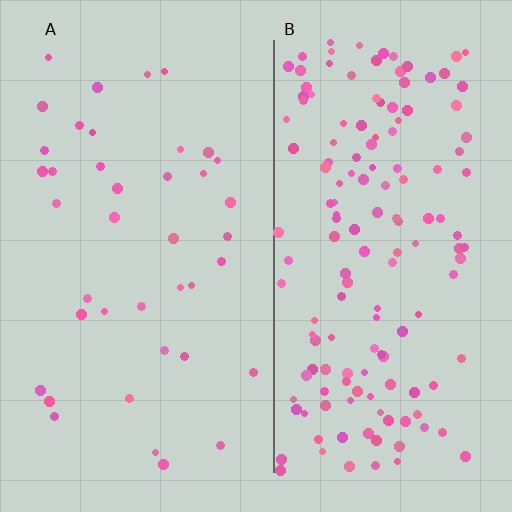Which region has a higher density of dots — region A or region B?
B (the right).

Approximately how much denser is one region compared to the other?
Approximately 3.8× — region B over region A.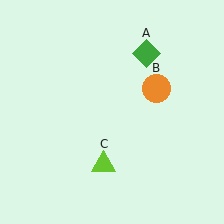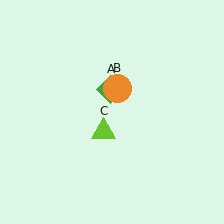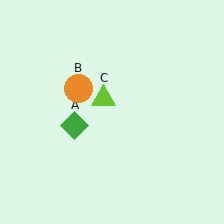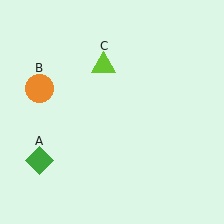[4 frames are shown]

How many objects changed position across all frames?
3 objects changed position: green diamond (object A), orange circle (object B), lime triangle (object C).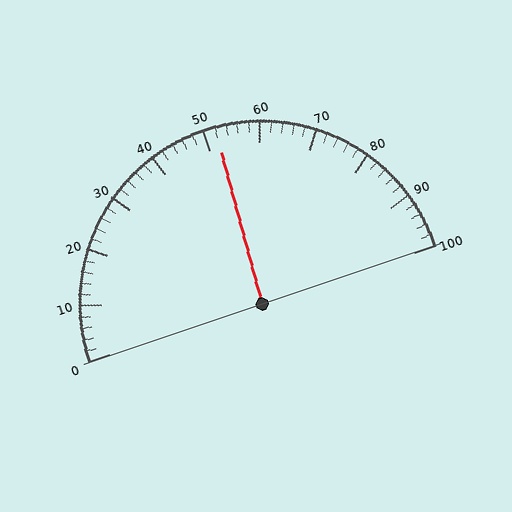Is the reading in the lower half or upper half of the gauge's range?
The reading is in the upper half of the range (0 to 100).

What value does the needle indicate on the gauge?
The needle indicates approximately 52.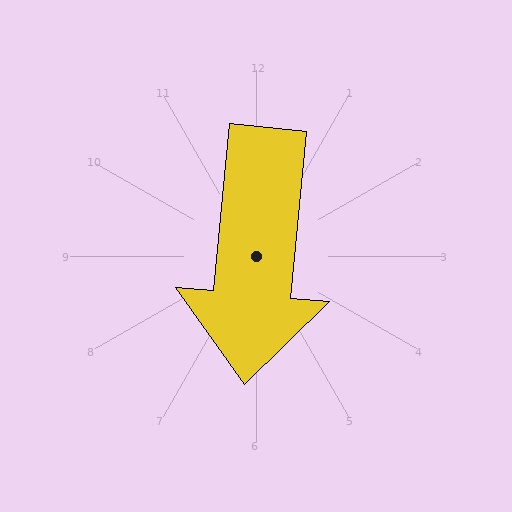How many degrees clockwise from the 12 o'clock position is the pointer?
Approximately 185 degrees.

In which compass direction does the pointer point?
South.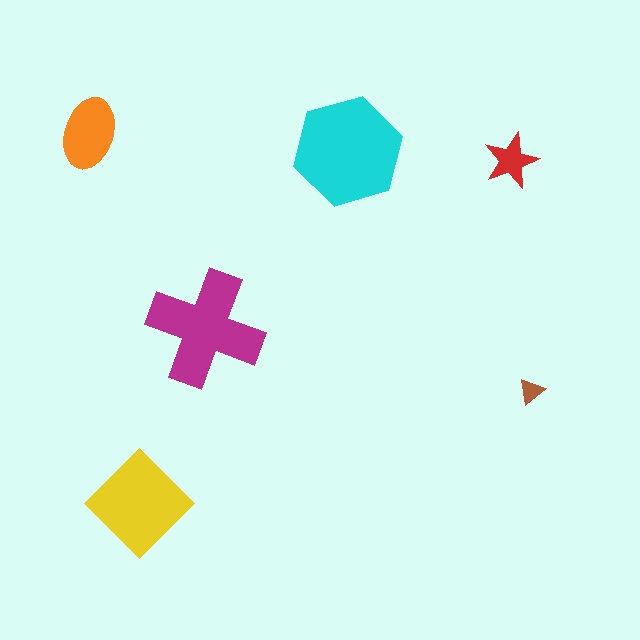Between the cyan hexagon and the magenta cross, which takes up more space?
The cyan hexagon.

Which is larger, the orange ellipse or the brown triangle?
The orange ellipse.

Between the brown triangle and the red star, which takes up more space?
The red star.